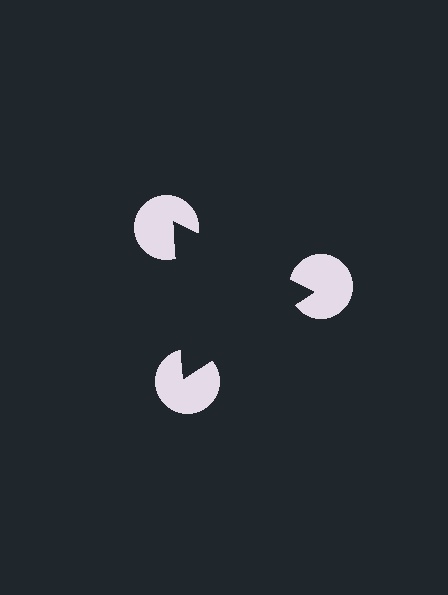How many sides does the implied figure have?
3 sides.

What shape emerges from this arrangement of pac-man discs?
An illusory triangle — its edges are inferred from the aligned wedge cuts in the pac-man discs, not physically drawn.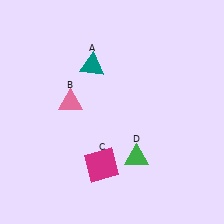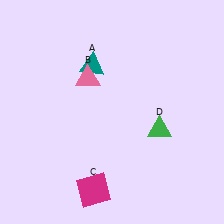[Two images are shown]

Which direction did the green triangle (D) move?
The green triangle (D) moved up.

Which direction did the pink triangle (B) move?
The pink triangle (B) moved up.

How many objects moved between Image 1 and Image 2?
3 objects moved between the two images.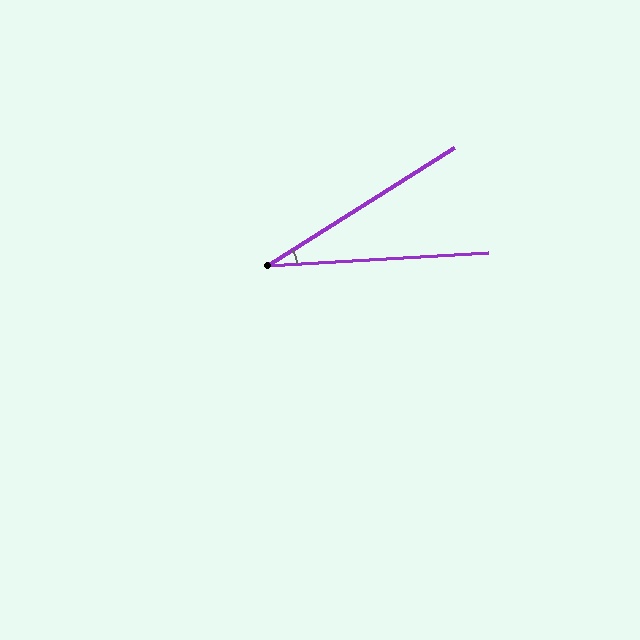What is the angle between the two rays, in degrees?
Approximately 29 degrees.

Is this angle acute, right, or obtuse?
It is acute.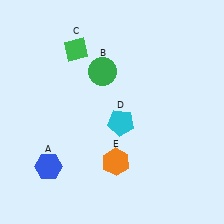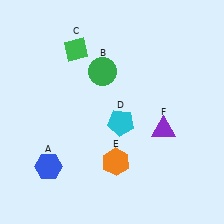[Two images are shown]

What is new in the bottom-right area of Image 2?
A purple triangle (F) was added in the bottom-right area of Image 2.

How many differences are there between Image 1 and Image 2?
There is 1 difference between the two images.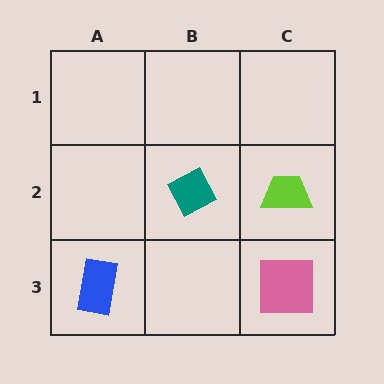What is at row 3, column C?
A pink square.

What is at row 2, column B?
A teal diamond.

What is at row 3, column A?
A blue rectangle.